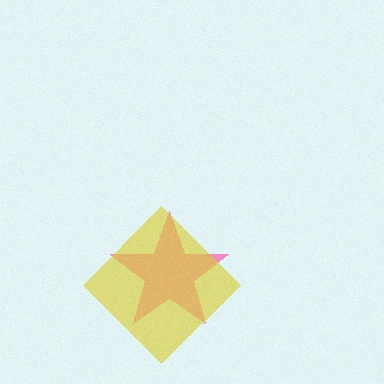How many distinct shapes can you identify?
There are 2 distinct shapes: a pink star, a yellow diamond.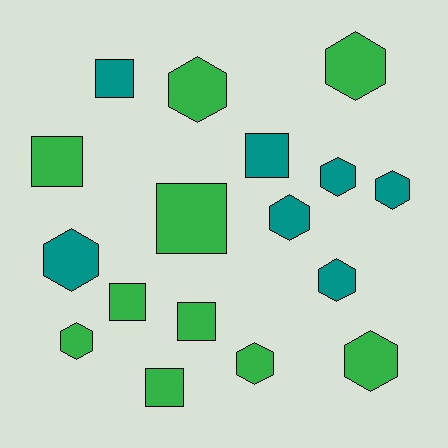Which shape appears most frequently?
Hexagon, with 10 objects.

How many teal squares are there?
There are 2 teal squares.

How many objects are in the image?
There are 17 objects.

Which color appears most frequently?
Green, with 10 objects.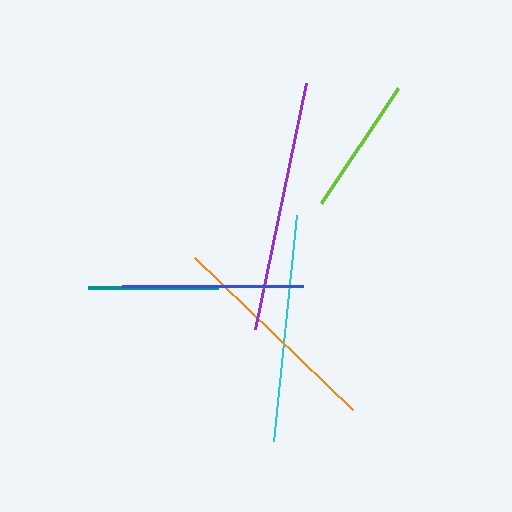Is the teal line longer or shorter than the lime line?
The lime line is longer than the teal line.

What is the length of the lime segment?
The lime segment is approximately 139 pixels long.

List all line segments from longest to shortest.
From longest to shortest: purple, cyan, orange, blue, lime, teal.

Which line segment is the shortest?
The teal line is the shortest at approximately 130 pixels.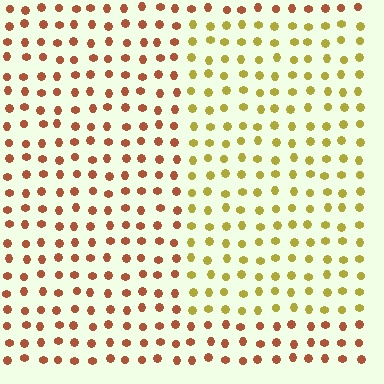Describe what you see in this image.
The image is filled with small brown elements in a uniform arrangement. A rectangle-shaped region is visible where the elements are tinted to a slightly different hue, forming a subtle color boundary.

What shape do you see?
I see a rectangle.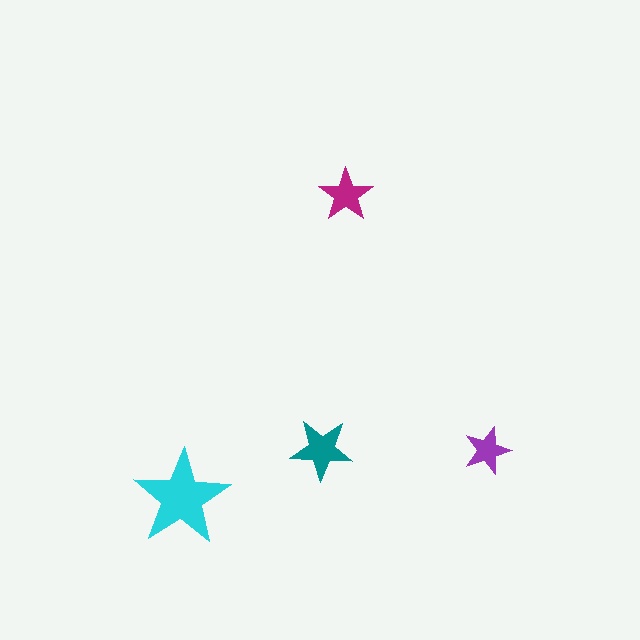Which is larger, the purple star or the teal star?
The teal one.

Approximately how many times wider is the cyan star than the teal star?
About 1.5 times wider.